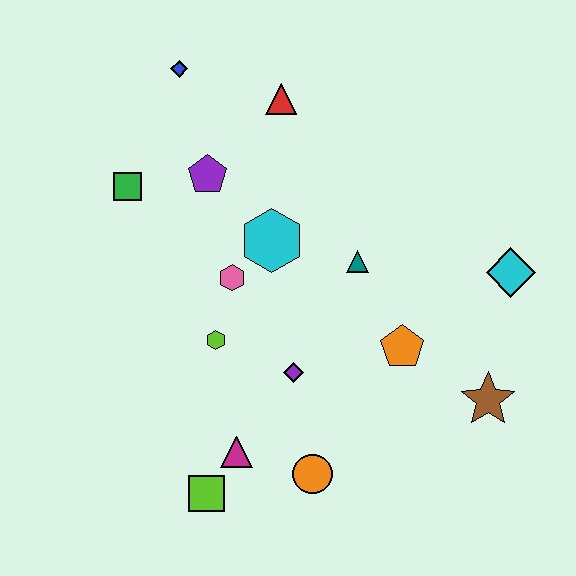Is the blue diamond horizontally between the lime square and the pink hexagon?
No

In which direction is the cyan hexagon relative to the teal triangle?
The cyan hexagon is to the left of the teal triangle.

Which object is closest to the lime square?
The magenta triangle is closest to the lime square.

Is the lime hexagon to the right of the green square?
Yes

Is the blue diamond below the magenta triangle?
No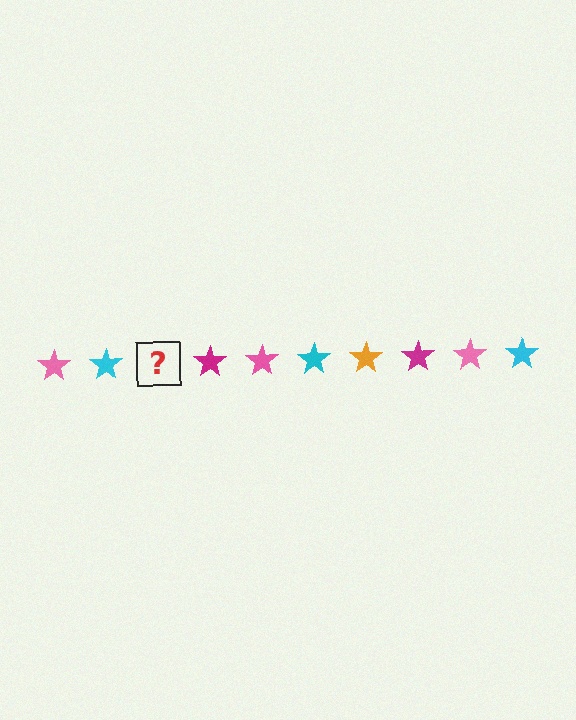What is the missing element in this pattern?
The missing element is an orange star.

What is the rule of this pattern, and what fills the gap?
The rule is that the pattern cycles through pink, cyan, orange, magenta stars. The gap should be filled with an orange star.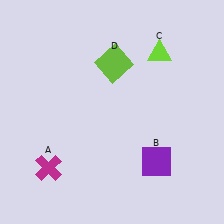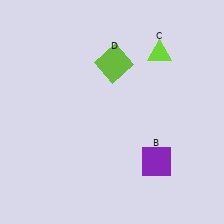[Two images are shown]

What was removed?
The magenta cross (A) was removed in Image 2.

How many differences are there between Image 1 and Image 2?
There is 1 difference between the two images.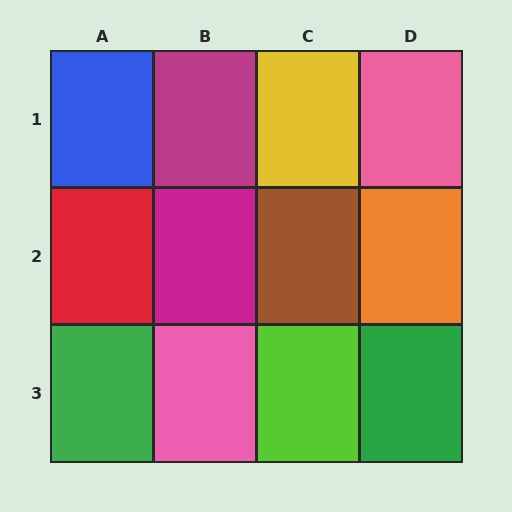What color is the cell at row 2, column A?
Red.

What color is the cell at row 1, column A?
Blue.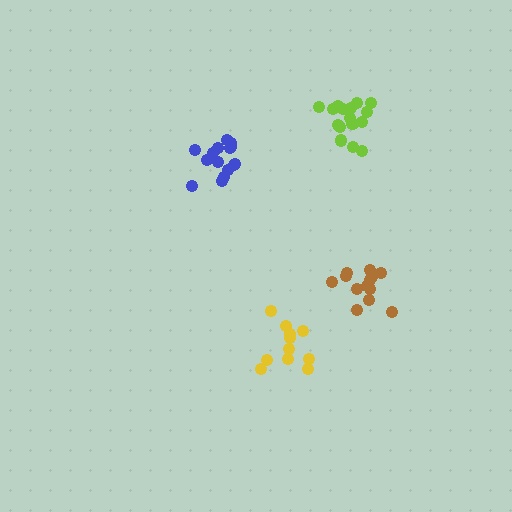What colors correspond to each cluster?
The clusters are colored: lime, blue, brown, yellow.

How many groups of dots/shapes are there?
There are 4 groups.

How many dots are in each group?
Group 1: 16 dots, Group 2: 15 dots, Group 3: 13 dots, Group 4: 11 dots (55 total).